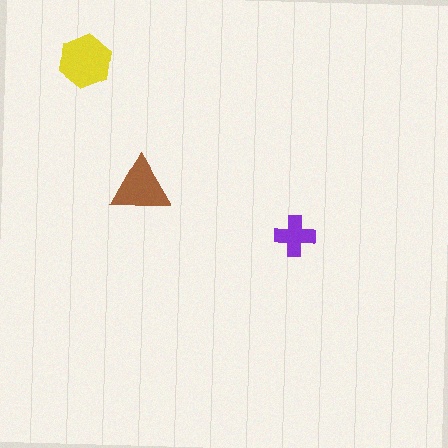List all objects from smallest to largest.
The purple cross, the brown triangle, the yellow hexagon.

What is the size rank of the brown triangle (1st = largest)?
2nd.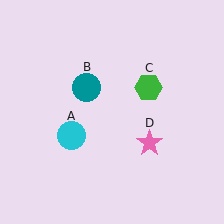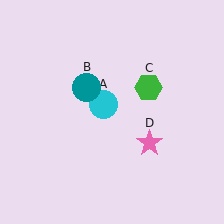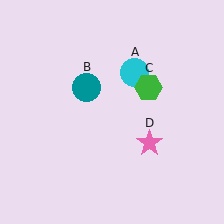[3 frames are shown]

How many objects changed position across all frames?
1 object changed position: cyan circle (object A).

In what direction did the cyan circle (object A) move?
The cyan circle (object A) moved up and to the right.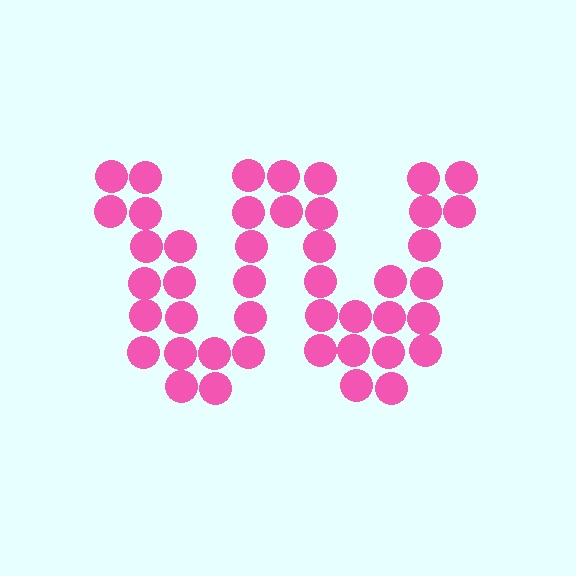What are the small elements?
The small elements are circles.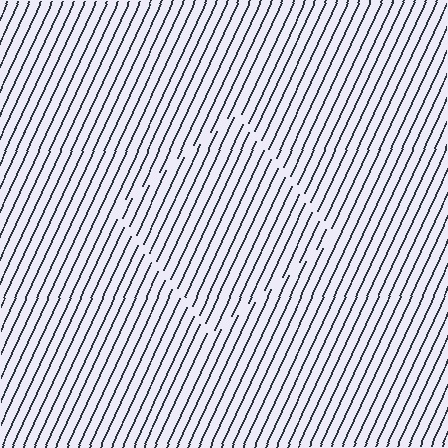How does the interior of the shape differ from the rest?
The interior of the shape contains the same grating, shifted by half a period — the contour is defined by the phase discontinuity where line-ends from the inner and outer gratings abut.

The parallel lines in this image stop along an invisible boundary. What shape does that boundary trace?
An illusory square. The interior of the shape contains the same grating, shifted by half a period — the contour is defined by the phase discontinuity where line-ends from the inner and outer gratings abut.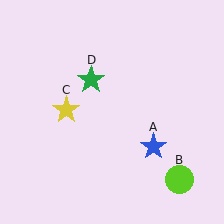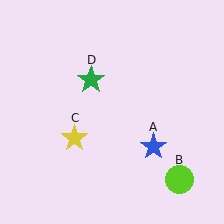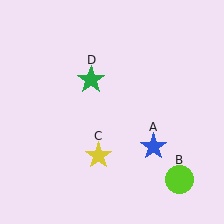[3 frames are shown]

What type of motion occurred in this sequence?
The yellow star (object C) rotated counterclockwise around the center of the scene.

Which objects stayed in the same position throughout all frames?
Blue star (object A) and lime circle (object B) and green star (object D) remained stationary.